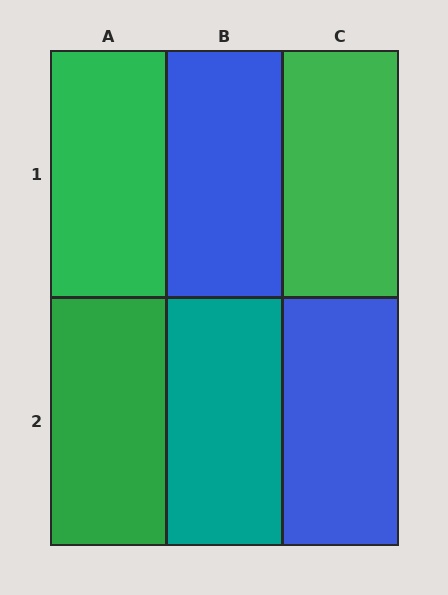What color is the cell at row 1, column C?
Green.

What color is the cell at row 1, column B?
Blue.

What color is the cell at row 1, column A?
Green.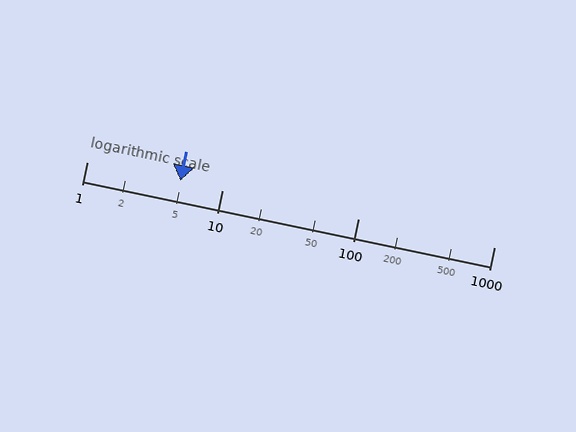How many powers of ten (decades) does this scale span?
The scale spans 3 decades, from 1 to 1000.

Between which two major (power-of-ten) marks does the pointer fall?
The pointer is between 1 and 10.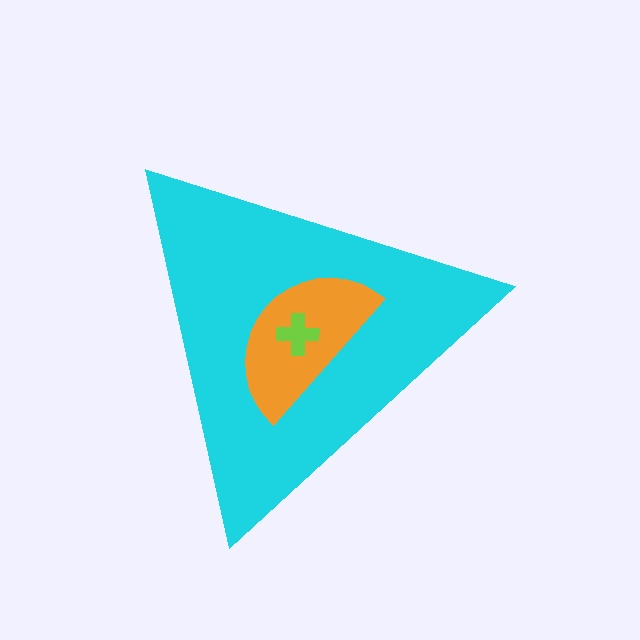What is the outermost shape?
The cyan triangle.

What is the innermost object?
The lime cross.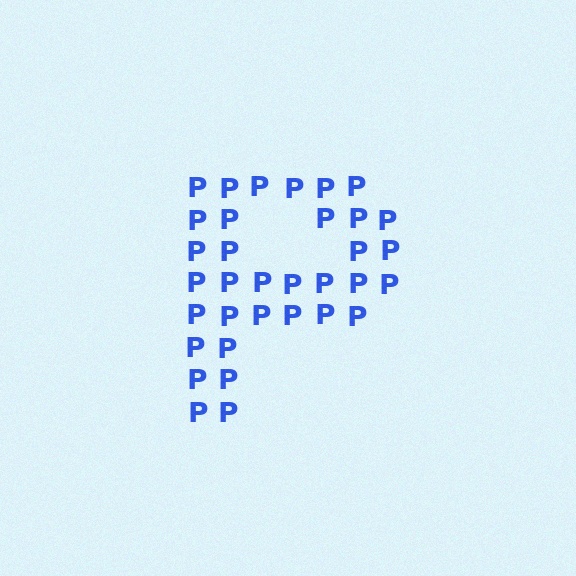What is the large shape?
The large shape is the letter P.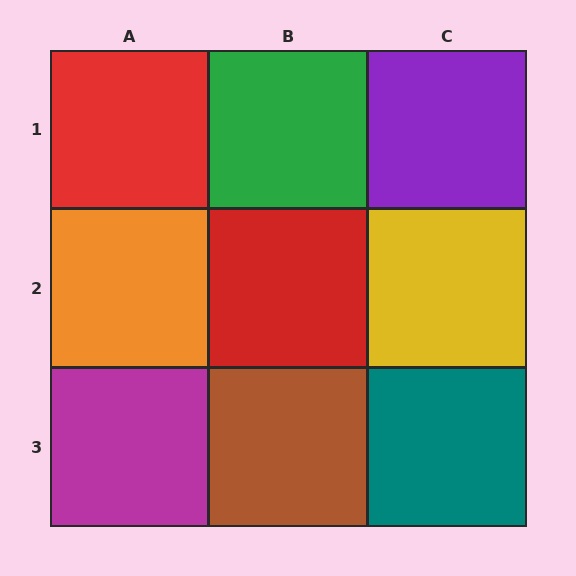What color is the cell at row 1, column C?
Purple.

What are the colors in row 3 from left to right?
Magenta, brown, teal.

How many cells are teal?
1 cell is teal.